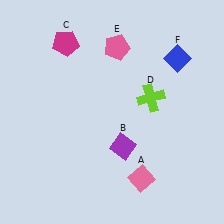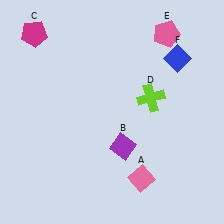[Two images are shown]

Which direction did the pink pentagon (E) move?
The pink pentagon (E) moved right.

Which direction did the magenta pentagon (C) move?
The magenta pentagon (C) moved left.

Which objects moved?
The objects that moved are: the magenta pentagon (C), the pink pentagon (E).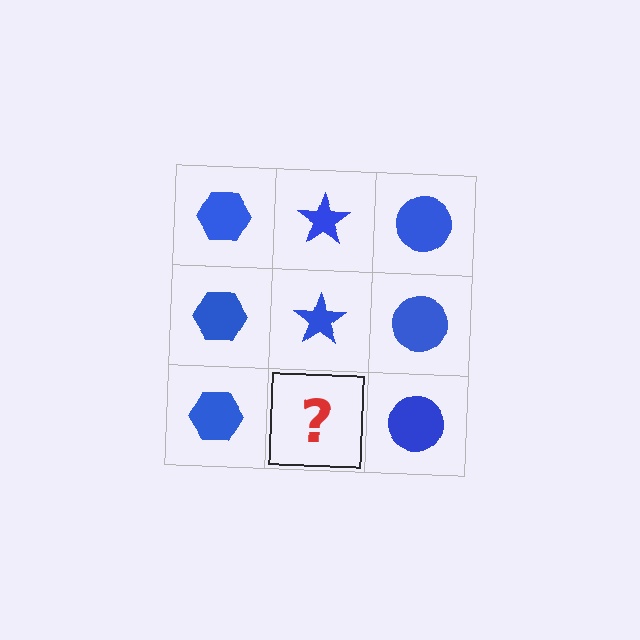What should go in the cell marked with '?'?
The missing cell should contain a blue star.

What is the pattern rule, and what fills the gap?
The rule is that each column has a consistent shape. The gap should be filled with a blue star.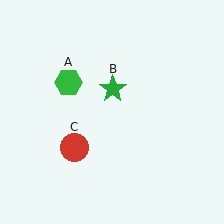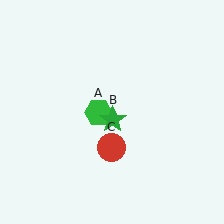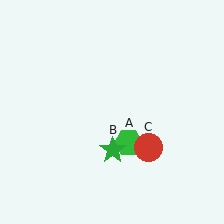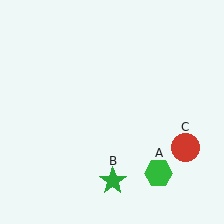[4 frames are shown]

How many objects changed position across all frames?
3 objects changed position: green hexagon (object A), green star (object B), red circle (object C).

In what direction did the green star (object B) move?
The green star (object B) moved down.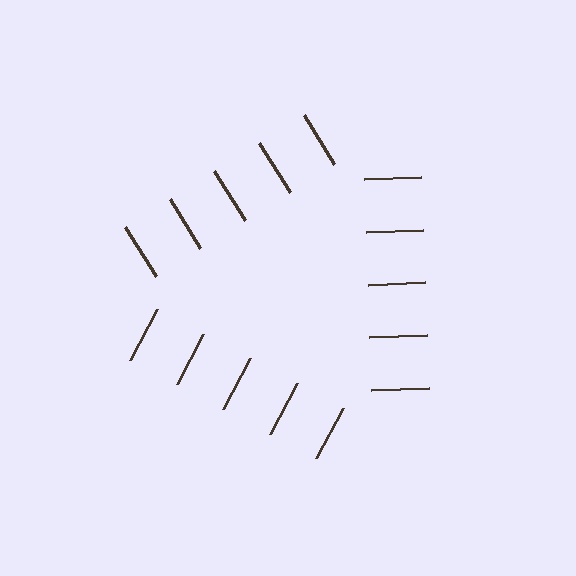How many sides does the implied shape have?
3 sides — the line-ends trace a triangle.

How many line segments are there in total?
15 — 5 along each of the 3 edges.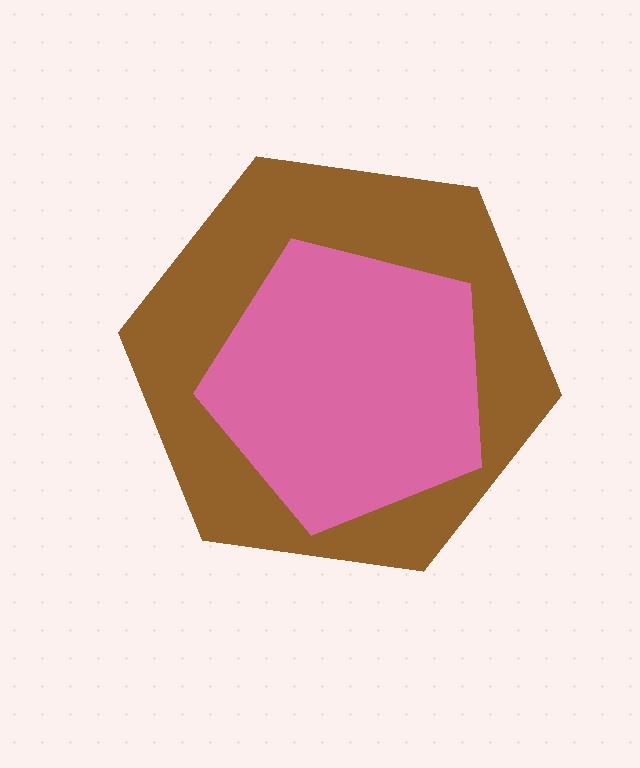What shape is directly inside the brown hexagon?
The pink pentagon.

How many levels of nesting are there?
2.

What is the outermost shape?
The brown hexagon.